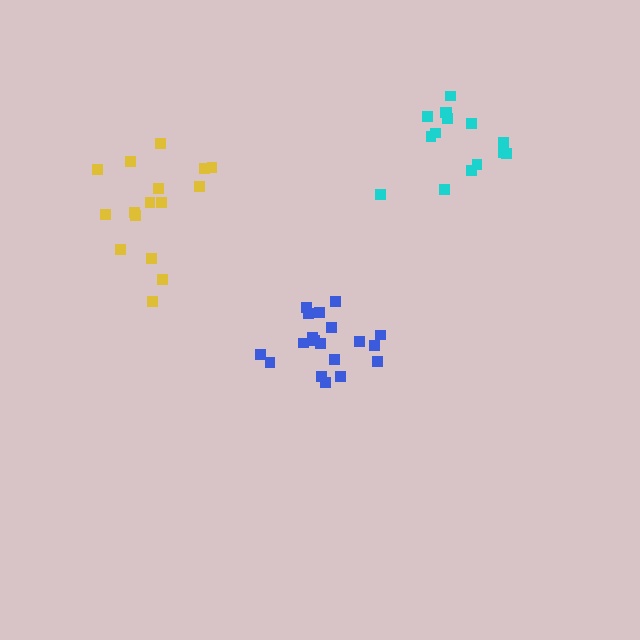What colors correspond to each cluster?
The clusters are colored: yellow, blue, cyan.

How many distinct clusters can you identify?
There are 3 distinct clusters.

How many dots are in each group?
Group 1: 16 dots, Group 2: 19 dots, Group 3: 15 dots (50 total).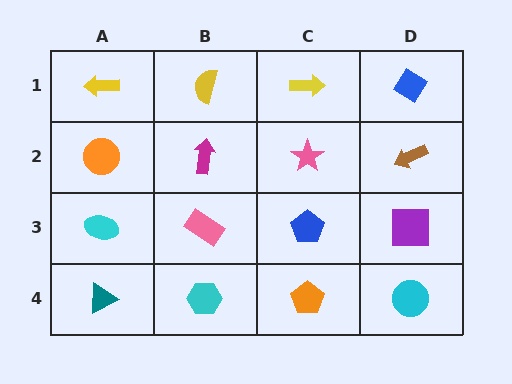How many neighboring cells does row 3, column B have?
4.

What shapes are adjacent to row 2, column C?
A yellow arrow (row 1, column C), a blue pentagon (row 3, column C), a magenta arrow (row 2, column B), a brown arrow (row 2, column D).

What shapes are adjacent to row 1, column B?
A magenta arrow (row 2, column B), a yellow arrow (row 1, column A), a yellow arrow (row 1, column C).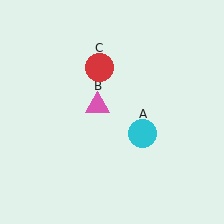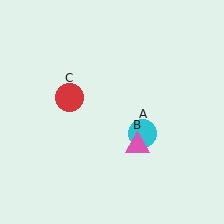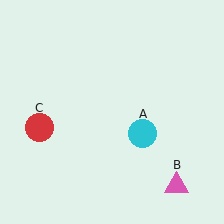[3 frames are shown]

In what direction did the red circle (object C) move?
The red circle (object C) moved down and to the left.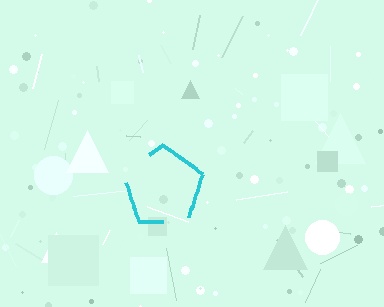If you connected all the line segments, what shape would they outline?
They would outline a pentagon.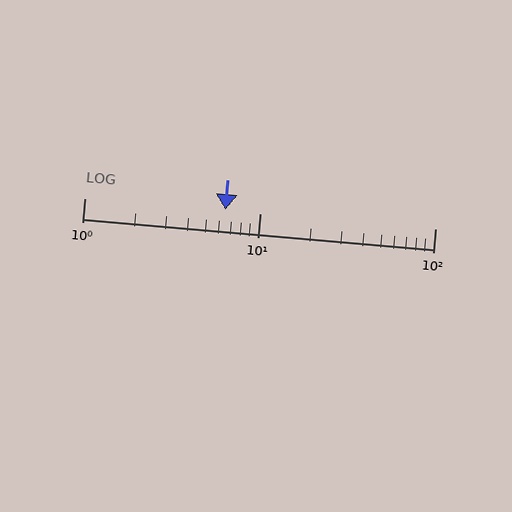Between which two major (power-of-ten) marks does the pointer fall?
The pointer is between 1 and 10.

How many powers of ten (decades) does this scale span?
The scale spans 2 decades, from 1 to 100.